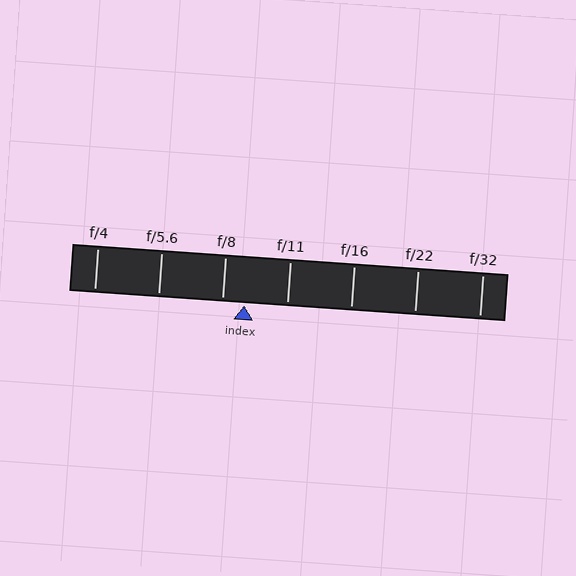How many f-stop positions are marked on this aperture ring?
There are 7 f-stop positions marked.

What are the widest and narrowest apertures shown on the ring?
The widest aperture shown is f/4 and the narrowest is f/32.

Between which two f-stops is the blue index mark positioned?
The index mark is between f/8 and f/11.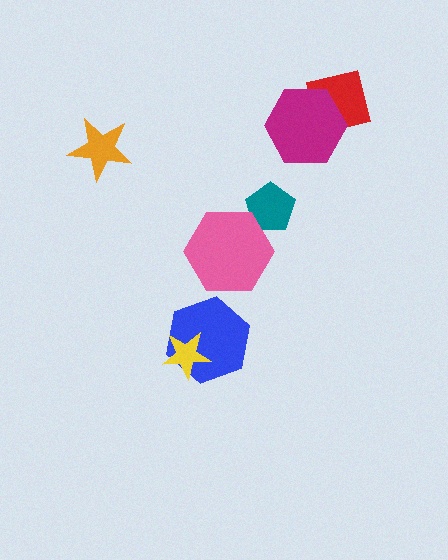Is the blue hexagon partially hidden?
Yes, it is partially covered by another shape.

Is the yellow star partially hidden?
No, no other shape covers it.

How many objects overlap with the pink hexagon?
1 object overlaps with the pink hexagon.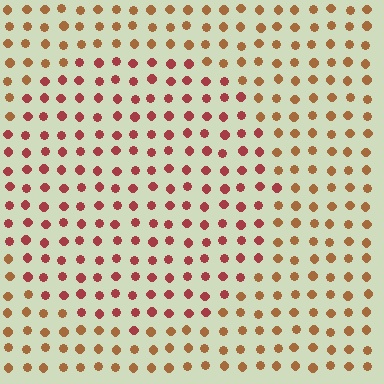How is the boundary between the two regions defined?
The boundary is defined purely by a slight shift in hue (about 33 degrees). Spacing, size, and orientation are identical on both sides.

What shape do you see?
I see a circle.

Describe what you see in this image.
The image is filled with small brown elements in a uniform arrangement. A circle-shaped region is visible where the elements are tinted to a slightly different hue, forming a subtle color boundary.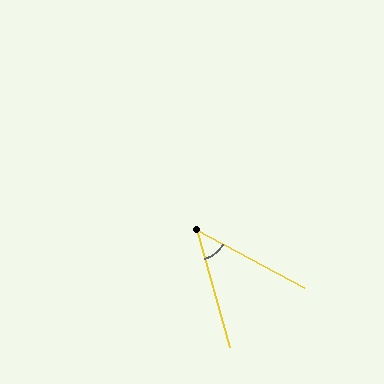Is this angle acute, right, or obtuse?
It is acute.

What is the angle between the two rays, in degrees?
Approximately 46 degrees.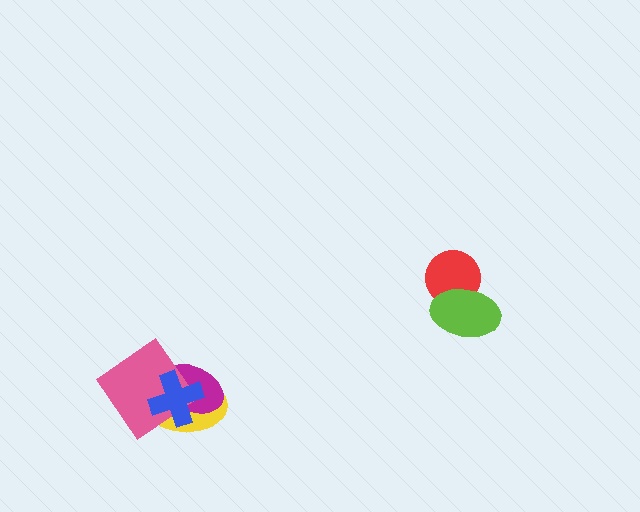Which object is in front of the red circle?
The lime ellipse is in front of the red circle.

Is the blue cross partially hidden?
No, no other shape covers it.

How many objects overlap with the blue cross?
3 objects overlap with the blue cross.